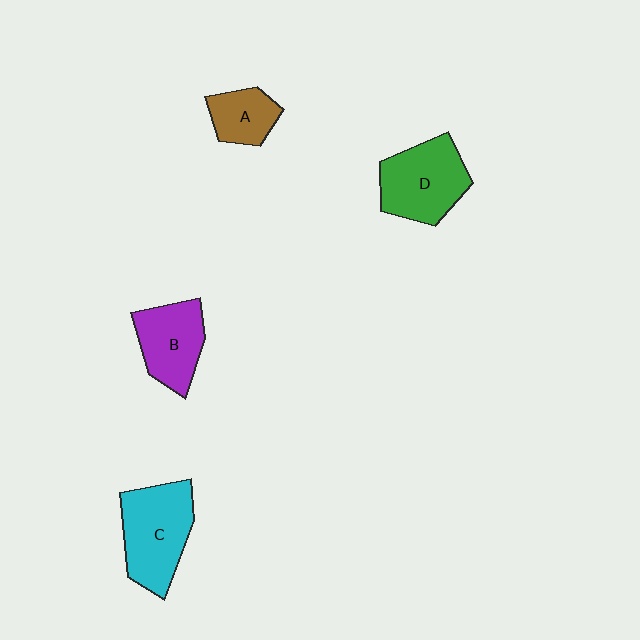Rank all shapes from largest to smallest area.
From largest to smallest: C (cyan), D (green), B (purple), A (brown).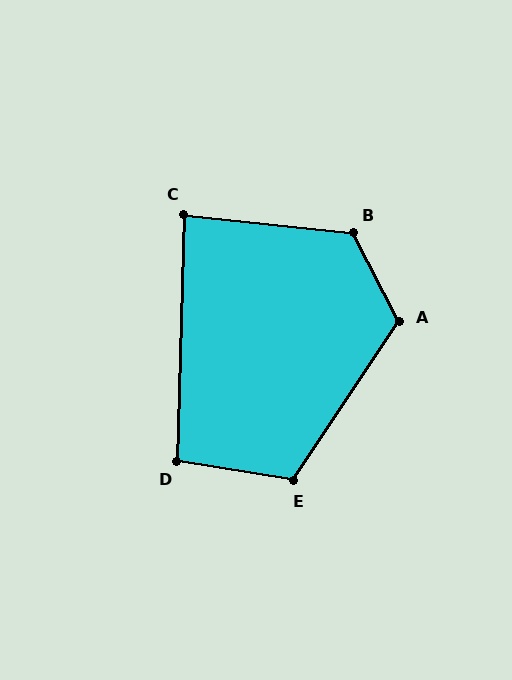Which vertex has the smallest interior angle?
C, at approximately 86 degrees.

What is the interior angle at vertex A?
Approximately 118 degrees (obtuse).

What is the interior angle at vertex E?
Approximately 115 degrees (obtuse).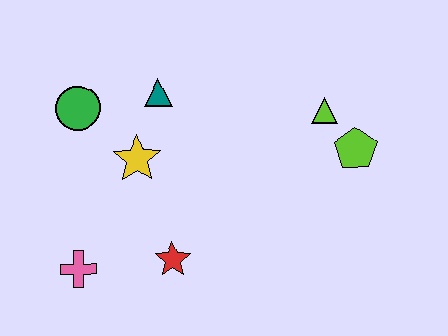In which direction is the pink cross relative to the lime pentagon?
The pink cross is to the left of the lime pentagon.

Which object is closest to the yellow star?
The teal triangle is closest to the yellow star.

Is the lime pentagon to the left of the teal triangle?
No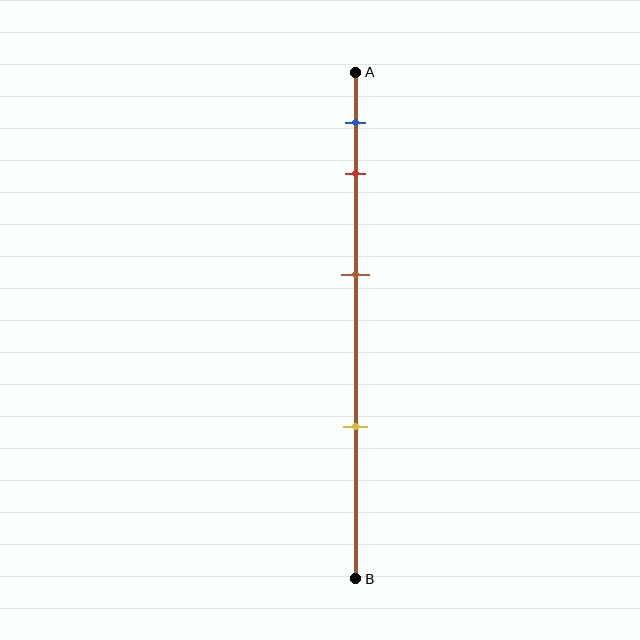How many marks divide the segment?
There are 4 marks dividing the segment.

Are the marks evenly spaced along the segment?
No, the marks are not evenly spaced.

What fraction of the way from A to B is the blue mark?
The blue mark is approximately 10% (0.1) of the way from A to B.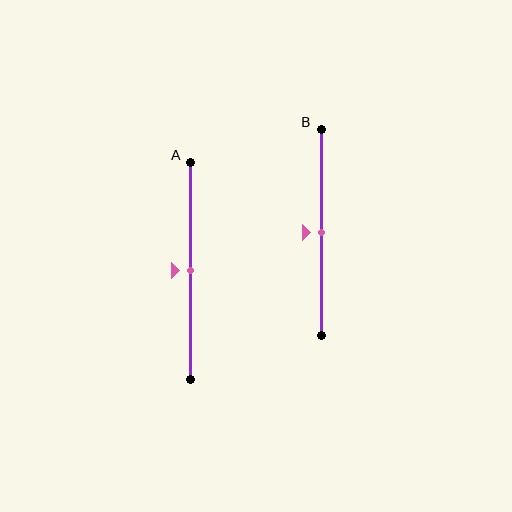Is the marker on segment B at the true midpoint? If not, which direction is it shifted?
Yes, the marker on segment B is at the true midpoint.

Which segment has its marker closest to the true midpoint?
Segment A has its marker closest to the true midpoint.